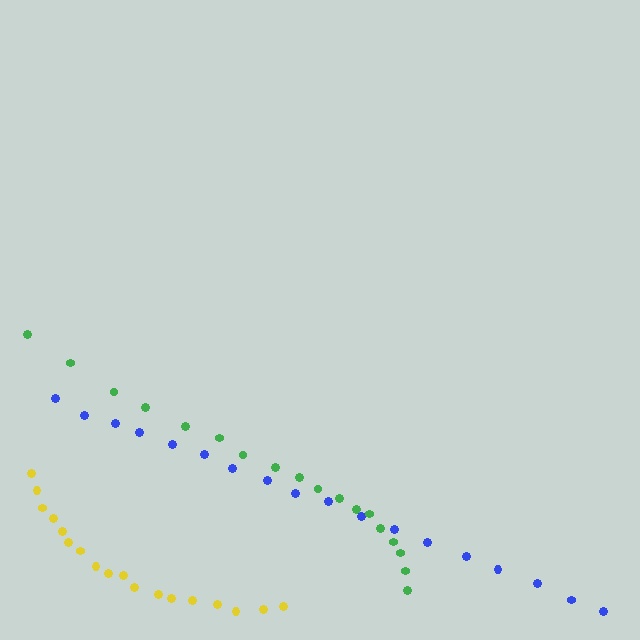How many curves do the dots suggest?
There are 3 distinct paths.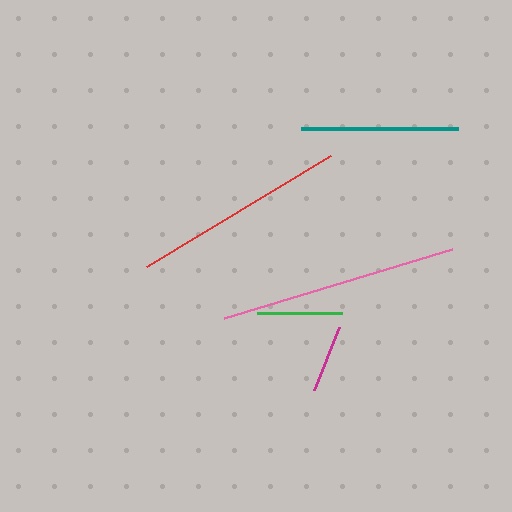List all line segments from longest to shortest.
From longest to shortest: pink, red, teal, green, magenta.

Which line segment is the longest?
The pink line is the longest at approximately 239 pixels.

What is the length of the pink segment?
The pink segment is approximately 239 pixels long.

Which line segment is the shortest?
The magenta line is the shortest at approximately 68 pixels.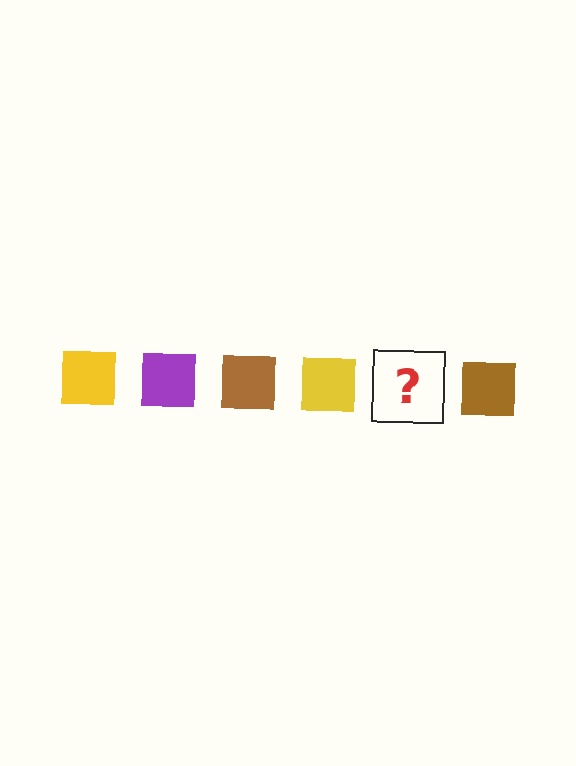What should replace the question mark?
The question mark should be replaced with a purple square.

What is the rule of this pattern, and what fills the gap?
The rule is that the pattern cycles through yellow, purple, brown squares. The gap should be filled with a purple square.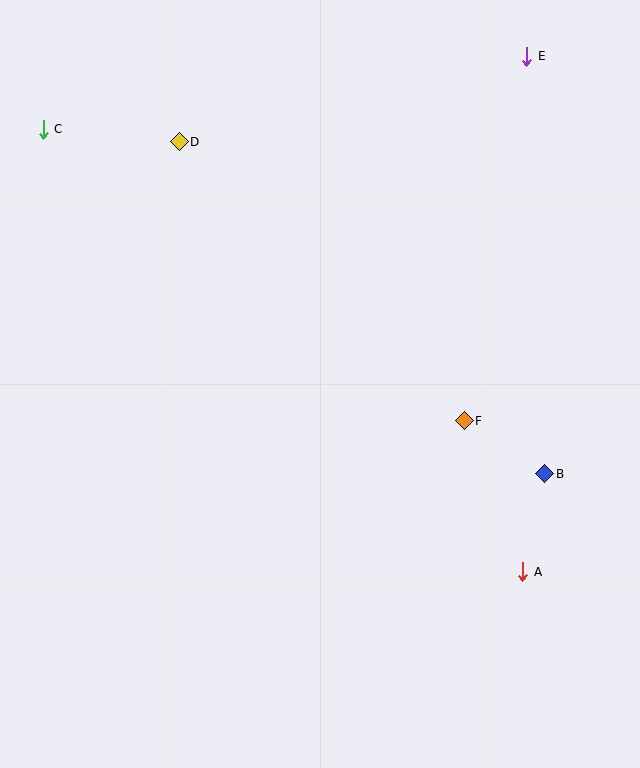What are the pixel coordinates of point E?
Point E is at (527, 56).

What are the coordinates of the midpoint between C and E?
The midpoint between C and E is at (285, 93).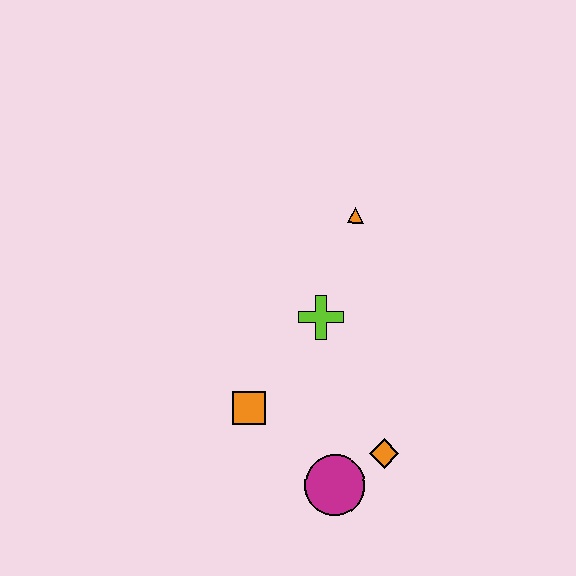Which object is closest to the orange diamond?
The magenta circle is closest to the orange diamond.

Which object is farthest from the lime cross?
The magenta circle is farthest from the lime cross.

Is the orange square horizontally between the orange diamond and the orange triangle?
No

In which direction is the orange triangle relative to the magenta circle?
The orange triangle is above the magenta circle.